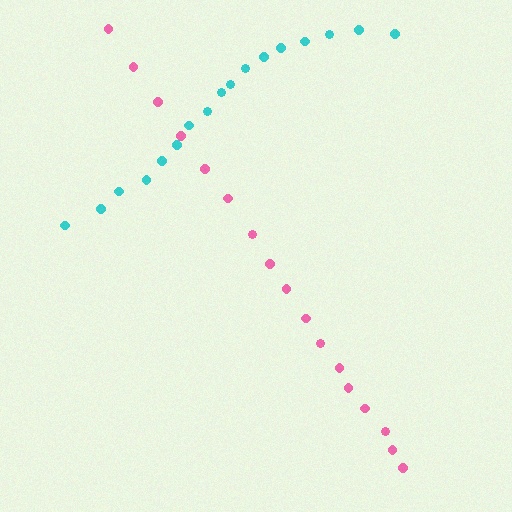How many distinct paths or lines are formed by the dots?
There are 2 distinct paths.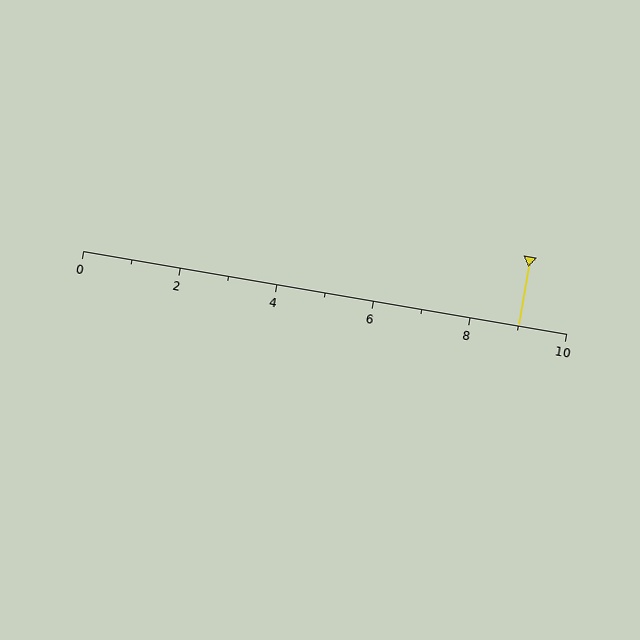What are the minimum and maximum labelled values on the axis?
The axis runs from 0 to 10.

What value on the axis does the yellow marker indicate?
The marker indicates approximately 9.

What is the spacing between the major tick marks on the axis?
The major ticks are spaced 2 apart.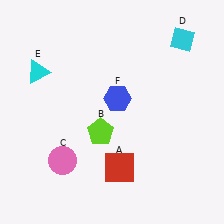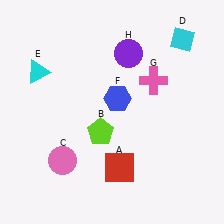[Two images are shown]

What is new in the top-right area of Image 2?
A pink cross (G) was added in the top-right area of Image 2.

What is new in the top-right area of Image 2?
A purple circle (H) was added in the top-right area of Image 2.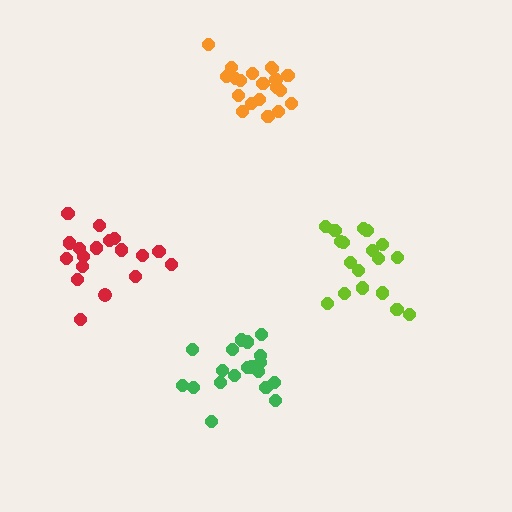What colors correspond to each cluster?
The clusters are colored: orange, lime, red, green.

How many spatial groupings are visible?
There are 4 spatial groupings.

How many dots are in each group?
Group 1: 20 dots, Group 2: 18 dots, Group 3: 18 dots, Group 4: 19 dots (75 total).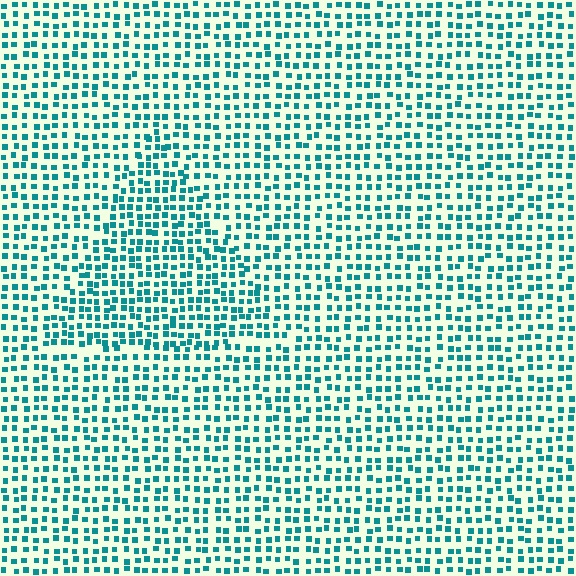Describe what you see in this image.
The image contains small teal elements arranged at two different densities. A triangle-shaped region is visible where the elements are more densely packed than the surrounding area.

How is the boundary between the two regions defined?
The boundary is defined by a change in element density (approximately 1.4x ratio). All elements are the same color, size, and shape.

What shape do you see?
I see a triangle.